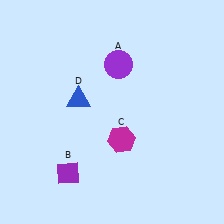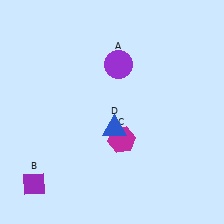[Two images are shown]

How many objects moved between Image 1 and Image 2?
2 objects moved between the two images.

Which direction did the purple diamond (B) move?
The purple diamond (B) moved left.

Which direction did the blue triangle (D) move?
The blue triangle (D) moved right.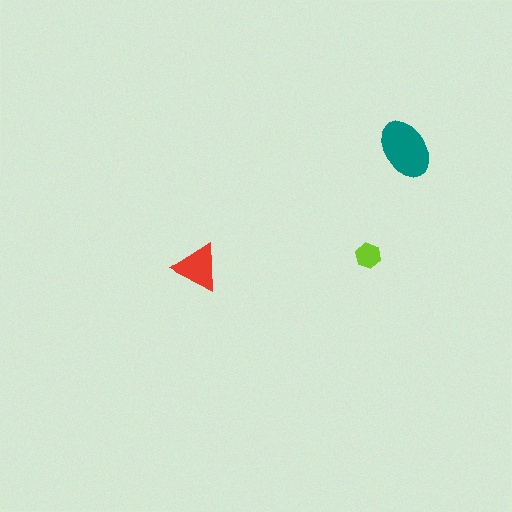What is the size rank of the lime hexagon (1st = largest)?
3rd.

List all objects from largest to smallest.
The teal ellipse, the red triangle, the lime hexagon.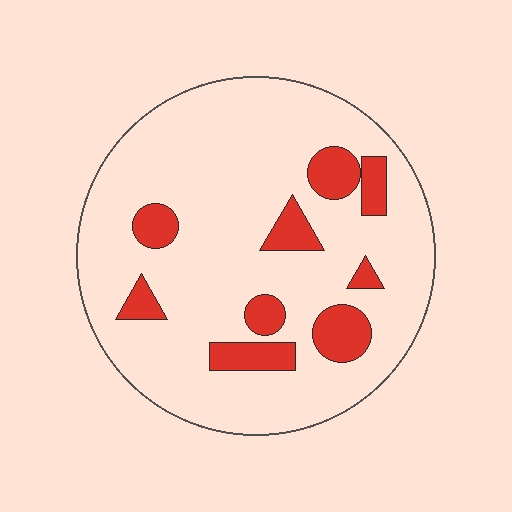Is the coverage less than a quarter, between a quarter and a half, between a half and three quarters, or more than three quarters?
Less than a quarter.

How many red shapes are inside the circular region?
9.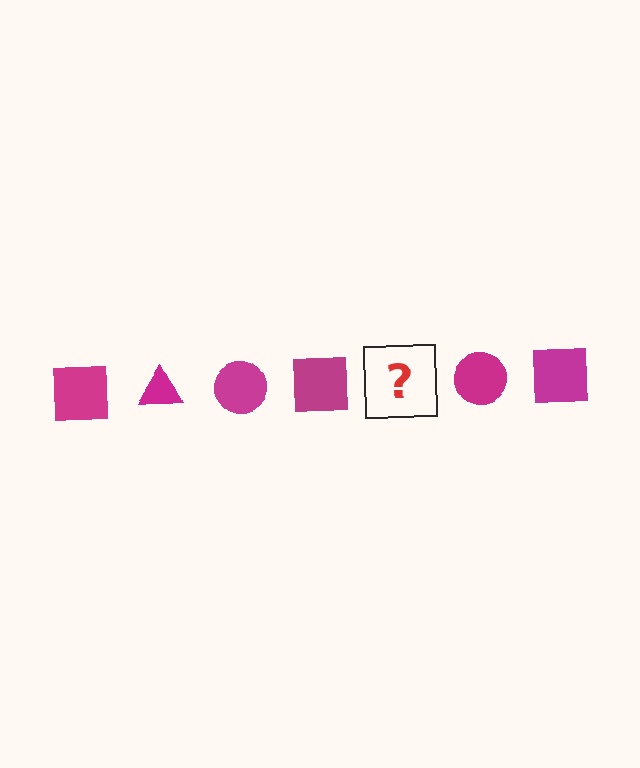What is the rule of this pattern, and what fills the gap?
The rule is that the pattern cycles through square, triangle, circle shapes in magenta. The gap should be filled with a magenta triangle.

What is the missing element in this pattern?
The missing element is a magenta triangle.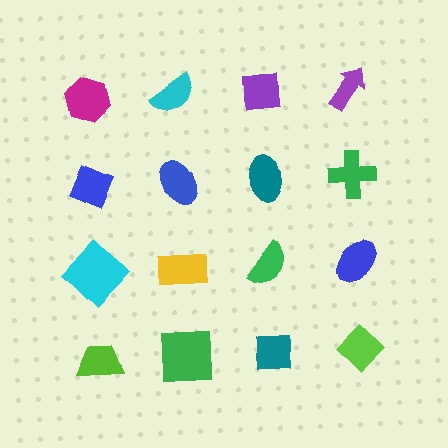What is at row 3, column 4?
A blue ellipse.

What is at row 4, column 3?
A teal square.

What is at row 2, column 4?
A green cross.